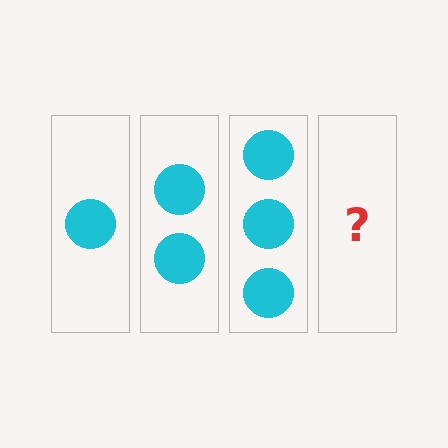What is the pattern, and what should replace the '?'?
The pattern is that each step adds one more circle. The '?' should be 4 circles.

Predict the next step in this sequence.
The next step is 4 circles.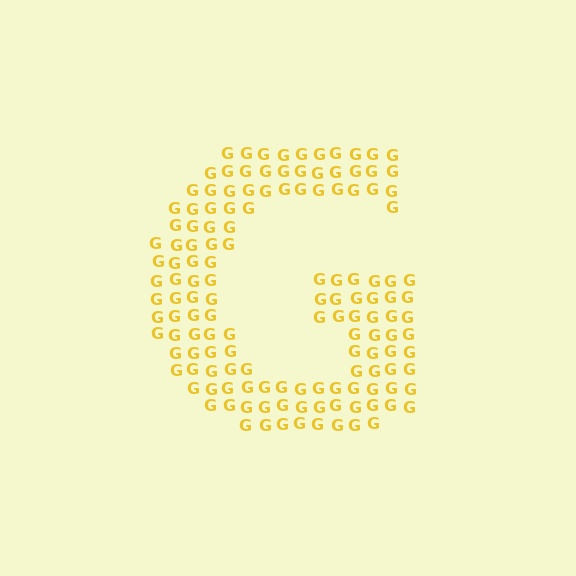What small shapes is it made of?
It is made of small letter G's.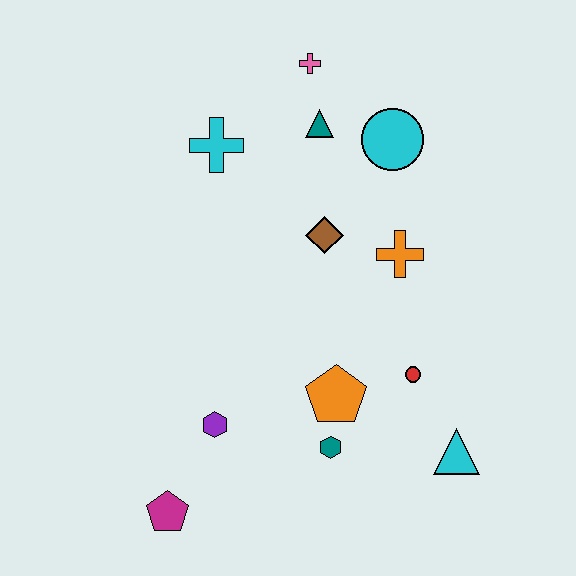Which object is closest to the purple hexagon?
The magenta pentagon is closest to the purple hexagon.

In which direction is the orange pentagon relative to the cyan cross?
The orange pentagon is below the cyan cross.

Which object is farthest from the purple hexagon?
The pink cross is farthest from the purple hexagon.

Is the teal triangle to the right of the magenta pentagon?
Yes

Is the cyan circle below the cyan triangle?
No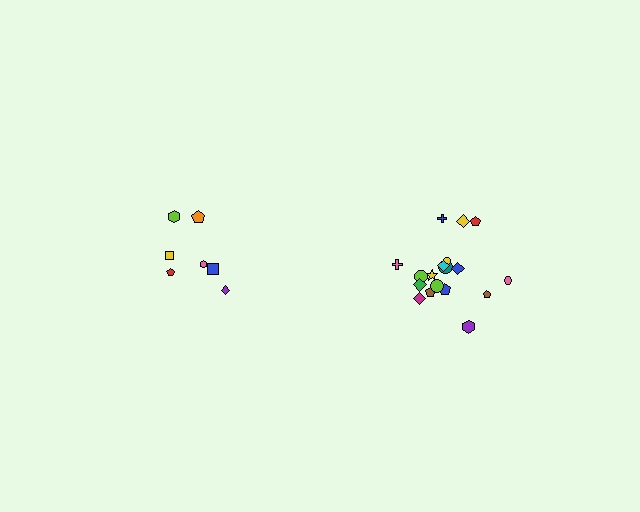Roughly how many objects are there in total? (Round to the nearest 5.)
Roughly 25 objects in total.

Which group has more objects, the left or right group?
The right group.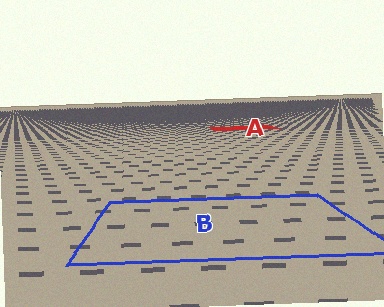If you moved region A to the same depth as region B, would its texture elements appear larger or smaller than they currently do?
They would appear larger. At a closer depth, the same texture elements are projected at a bigger on-screen size.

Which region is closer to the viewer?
Region B is closer. The texture elements there are larger and more spread out.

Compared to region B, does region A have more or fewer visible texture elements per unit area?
Region A has more texture elements per unit area — they are packed more densely because it is farther away.